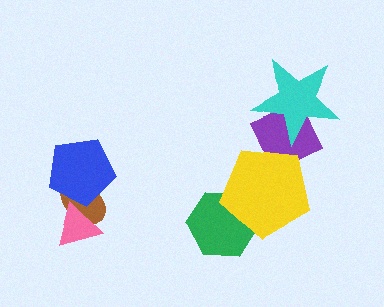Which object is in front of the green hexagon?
The yellow pentagon is in front of the green hexagon.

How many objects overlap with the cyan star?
1 object overlaps with the cyan star.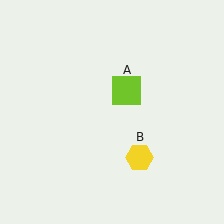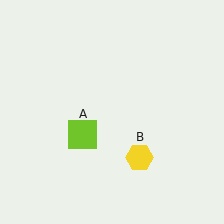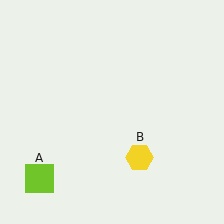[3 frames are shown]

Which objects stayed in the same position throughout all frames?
Yellow hexagon (object B) remained stationary.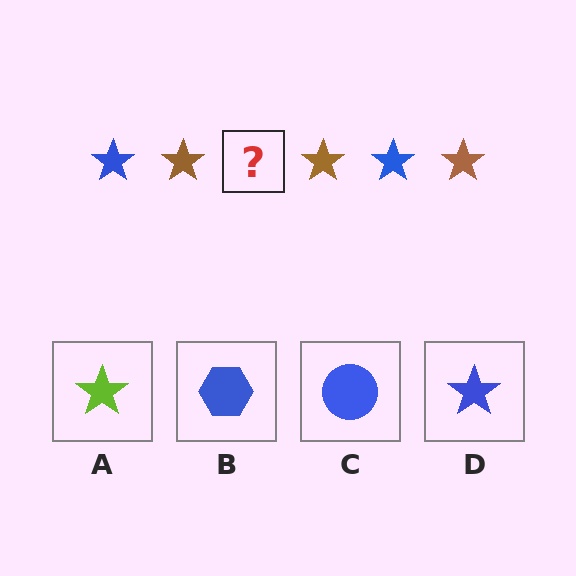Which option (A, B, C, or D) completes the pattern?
D.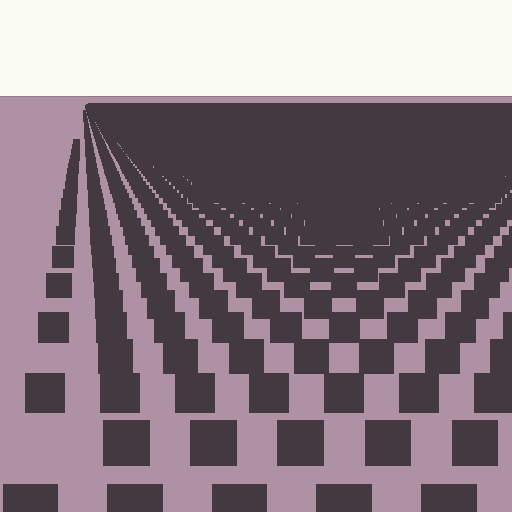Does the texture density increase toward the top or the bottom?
Density increases toward the top.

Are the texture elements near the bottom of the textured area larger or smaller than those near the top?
Larger. Near the bottom, elements are closer to the viewer and appear at a bigger on-screen size.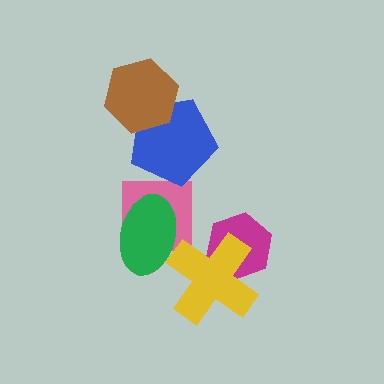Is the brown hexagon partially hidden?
No, no other shape covers it.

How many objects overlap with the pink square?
1 object overlaps with the pink square.